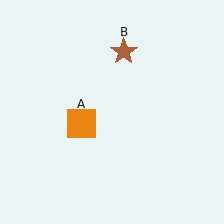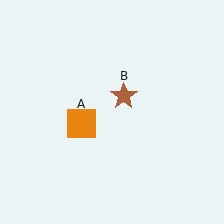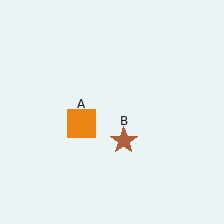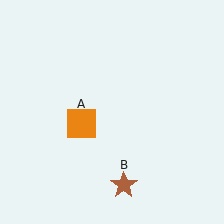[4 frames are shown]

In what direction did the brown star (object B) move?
The brown star (object B) moved down.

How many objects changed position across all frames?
1 object changed position: brown star (object B).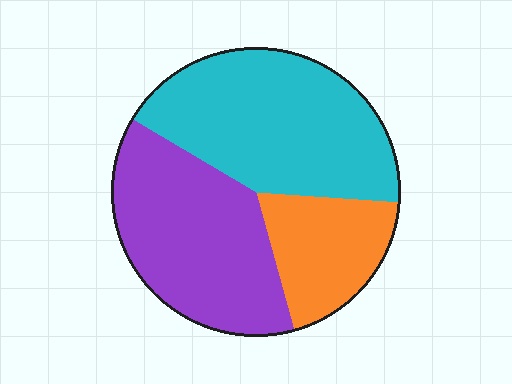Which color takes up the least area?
Orange, at roughly 20%.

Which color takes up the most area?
Cyan, at roughly 45%.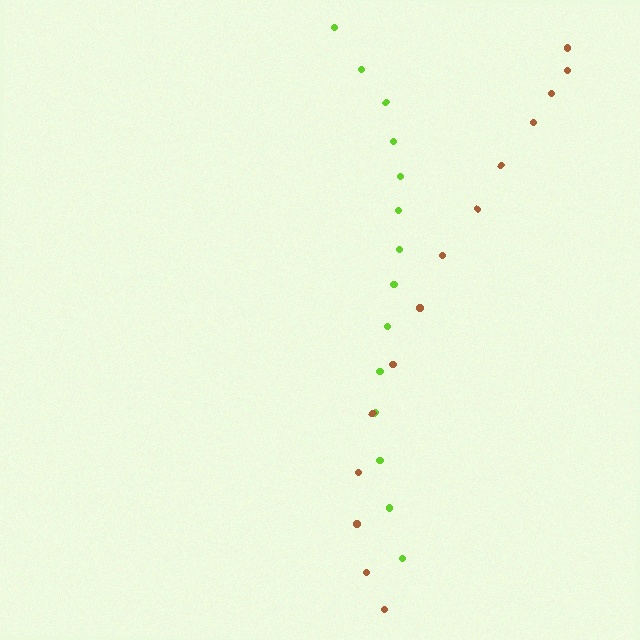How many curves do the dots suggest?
There are 2 distinct paths.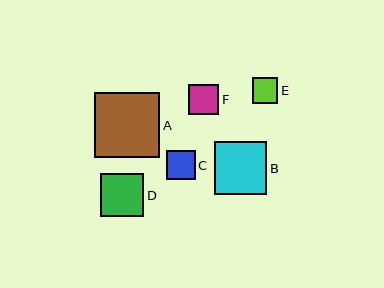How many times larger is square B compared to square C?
Square B is approximately 1.8 times the size of square C.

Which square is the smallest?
Square E is the smallest with a size of approximately 26 pixels.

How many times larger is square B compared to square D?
Square B is approximately 1.2 times the size of square D.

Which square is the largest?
Square A is the largest with a size of approximately 65 pixels.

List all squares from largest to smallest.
From largest to smallest: A, B, D, F, C, E.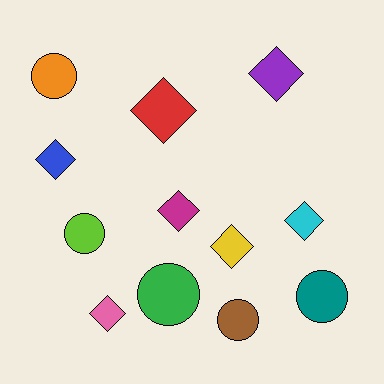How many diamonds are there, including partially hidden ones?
There are 7 diamonds.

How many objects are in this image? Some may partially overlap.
There are 12 objects.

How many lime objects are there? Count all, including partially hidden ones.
There is 1 lime object.